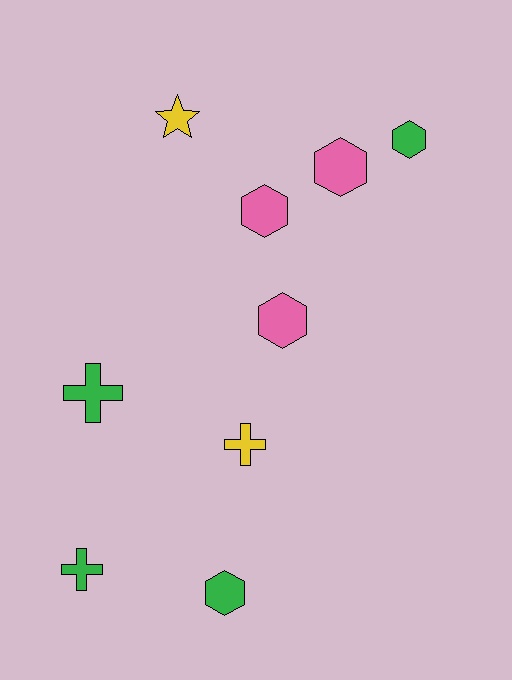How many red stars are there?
There are no red stars.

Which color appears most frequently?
Green, with 4 objects.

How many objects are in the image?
There are 9 objects.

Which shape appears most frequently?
Hexagon, with 5 objects.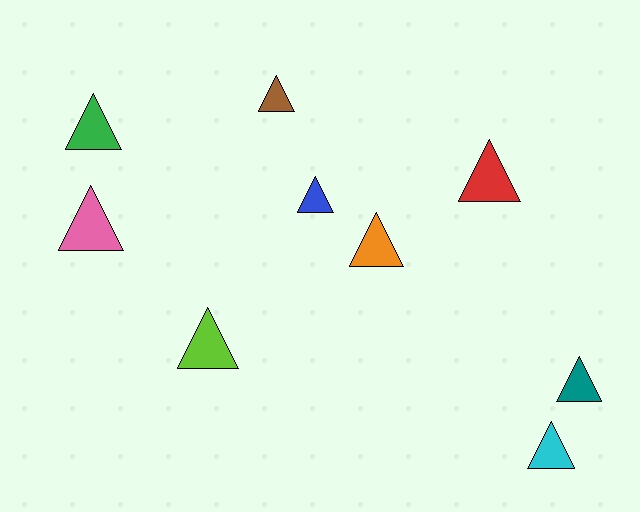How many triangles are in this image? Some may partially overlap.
There are 9 triangles.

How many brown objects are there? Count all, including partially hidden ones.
There is 1 brown object.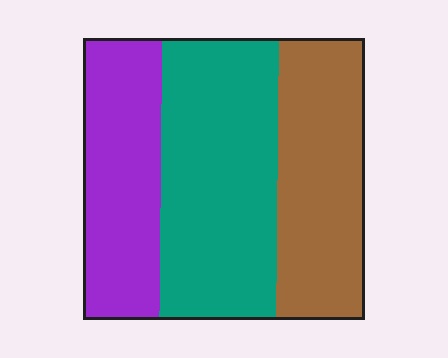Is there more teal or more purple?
Teal.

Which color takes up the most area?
Teal, at roughly 40%.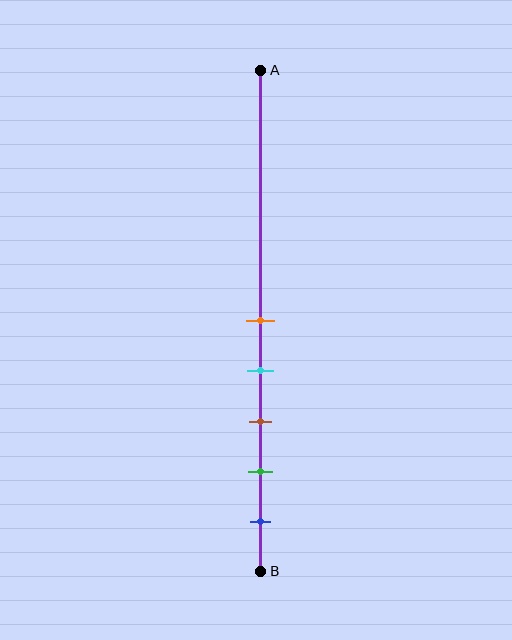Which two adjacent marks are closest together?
The orange and cyan marks are the closest adjacent pair.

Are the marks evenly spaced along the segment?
Yes, the marks are approximately evenly spaced.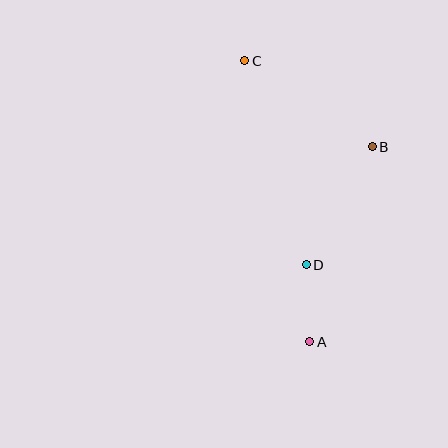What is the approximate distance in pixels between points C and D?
The distance between C and D is approximately 213 pixels.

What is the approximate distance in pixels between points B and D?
The distance between B and D is approximately 135 pixels.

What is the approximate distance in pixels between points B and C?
The distance between B and C is approximately 154 pixels.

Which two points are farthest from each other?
Points A and C are farthest from each other.